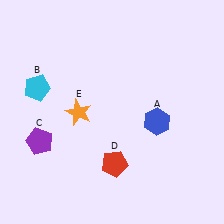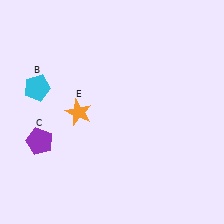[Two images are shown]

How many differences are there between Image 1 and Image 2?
There are 2 differences between the two images.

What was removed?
The blue hexagon (A), the red pentagon (D) were removed in Image 2.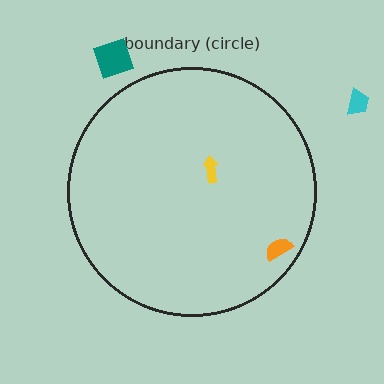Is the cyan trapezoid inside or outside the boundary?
Outside.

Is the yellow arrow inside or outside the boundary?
Inside.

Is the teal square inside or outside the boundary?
Outside.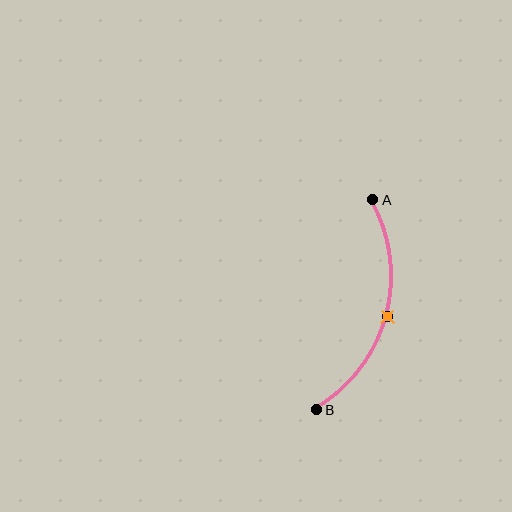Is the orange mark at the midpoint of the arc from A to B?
Yes. The orange mark lies on the arc at equal arc-length from both A and B — it is the arc midpoint.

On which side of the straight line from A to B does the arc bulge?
The arc bulges to the right of the straight line connecting A and B.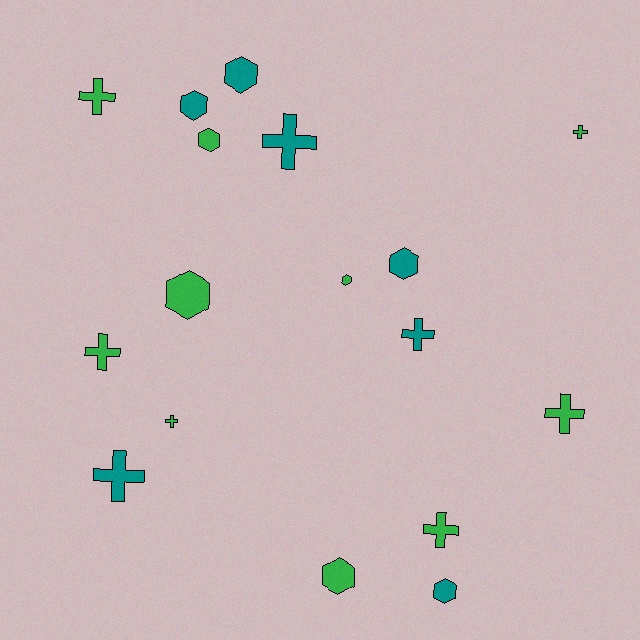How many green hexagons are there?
There are 4 green hexagons.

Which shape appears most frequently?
Cross, with 9 objects.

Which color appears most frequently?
Green, with 10 objects.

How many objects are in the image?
There are 17 objects.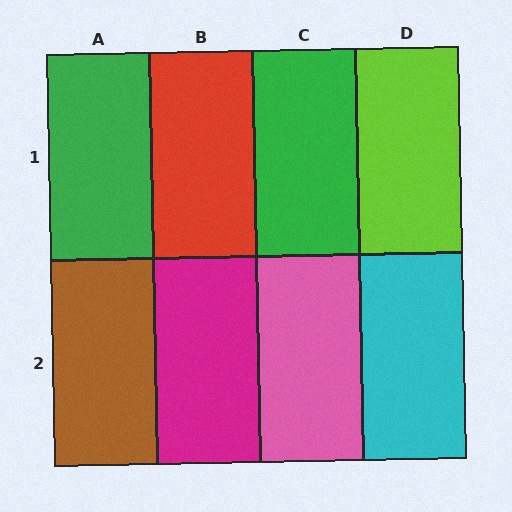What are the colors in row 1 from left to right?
Green, red, green, lime.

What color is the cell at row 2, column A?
Brown.